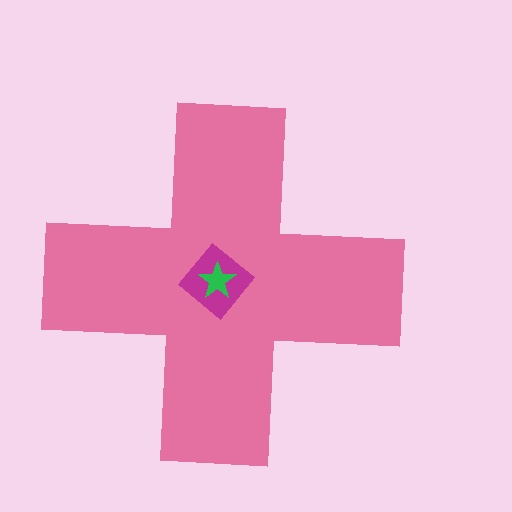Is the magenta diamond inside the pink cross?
Yes.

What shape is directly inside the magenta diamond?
The green star.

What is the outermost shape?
The pink cross.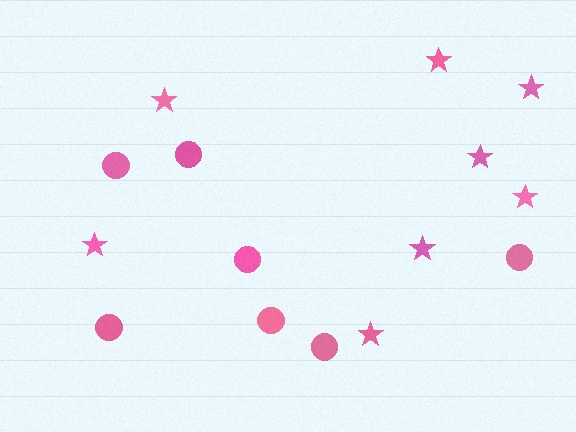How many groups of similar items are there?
There are 2 groups: one group of circles (7) and one group of stars (8).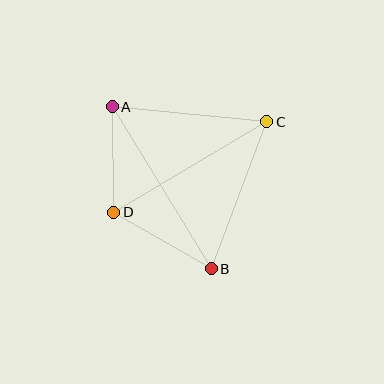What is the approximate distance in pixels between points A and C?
The distance between A and C is approximately 156 pixels.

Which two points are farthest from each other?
Points A and B are farthest from each other.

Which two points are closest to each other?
Points A and D are closest to each other.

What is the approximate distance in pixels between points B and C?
The distance between B and C is approximately 157 pixels.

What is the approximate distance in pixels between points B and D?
The distance between B and D is approximately 113 pixels.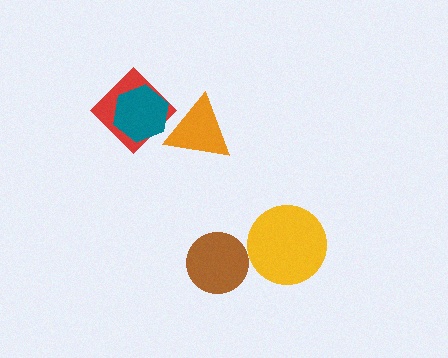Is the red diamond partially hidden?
Yes, it is partially covered by another shape.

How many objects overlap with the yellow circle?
0 objects overlap with the yellow circle.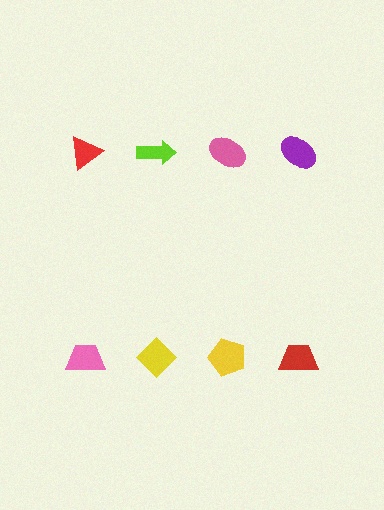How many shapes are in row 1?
4 shapes.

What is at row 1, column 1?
A red triangle.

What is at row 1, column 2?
A lime arrow.